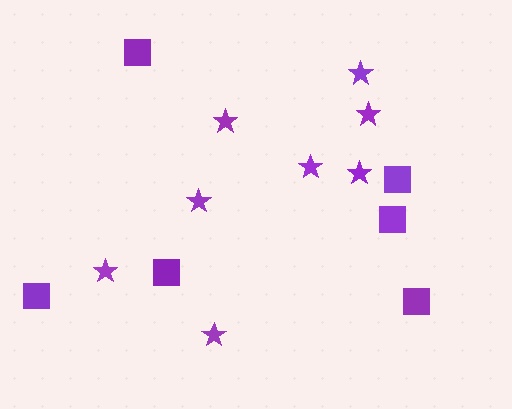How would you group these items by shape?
There are 2 groups: one group of stars (8) and one group of squares (6).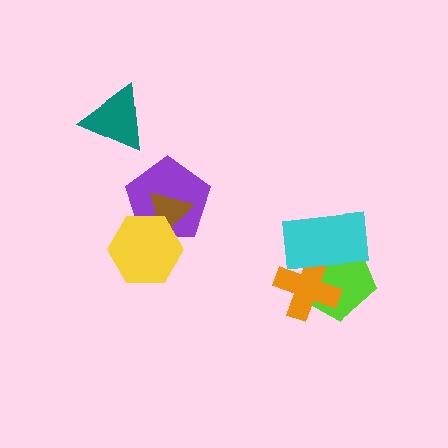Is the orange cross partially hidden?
Yes, it is partially covered by another shape.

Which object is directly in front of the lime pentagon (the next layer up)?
The orange cross is directly in front of the lime pentagon.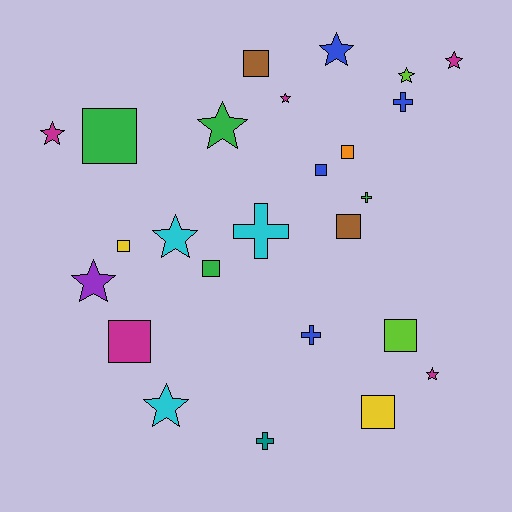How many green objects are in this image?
There are 4 green objects.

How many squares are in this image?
There are 10 squares.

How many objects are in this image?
There are 25 objects.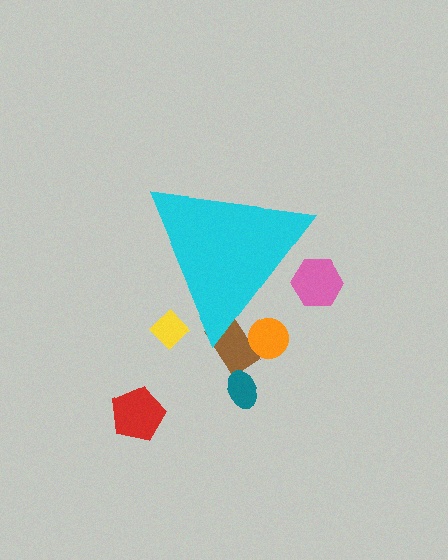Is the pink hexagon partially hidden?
Yes, the pink hexagon is partially hidden behind the cyan triangle.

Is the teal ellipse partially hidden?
No, the teal ellipse is fully visible.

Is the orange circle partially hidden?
Yes, the orange circle is partially hidden behind the cyan triangle.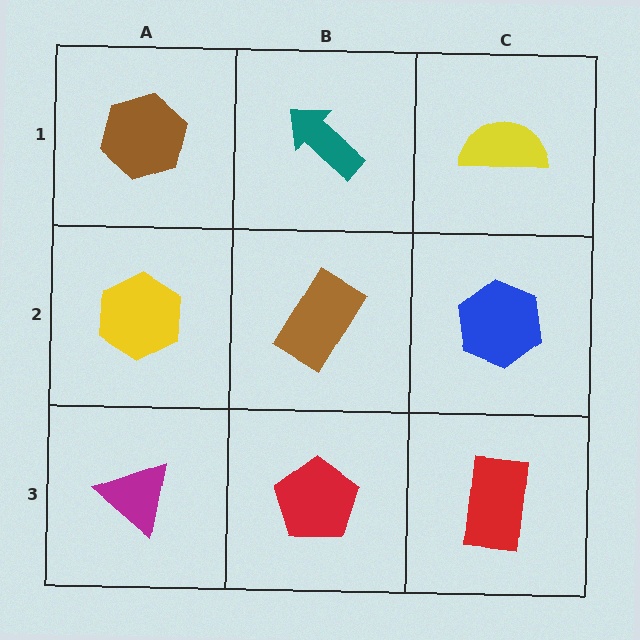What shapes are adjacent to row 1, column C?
A blue hexagon (row 2, column C), a teal arrow (row 1, column B).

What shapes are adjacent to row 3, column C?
A blue hexagon (row 2, column C), a red pentagon (row 3, column B).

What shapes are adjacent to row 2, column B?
A teal arrow (row 1, column B), a red pentagon (row 3, column B), a yellow hexagon (row 2, column A), a blue hexagon (row 2, column C).